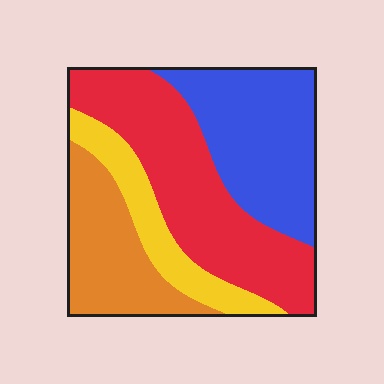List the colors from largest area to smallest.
From largest to smallest: red, blue, orange, yellow.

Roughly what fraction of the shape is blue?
Blue covers 29% of the shape.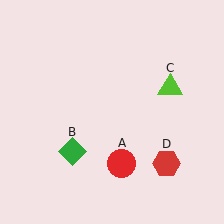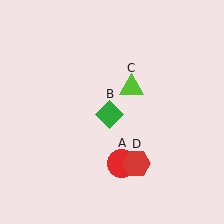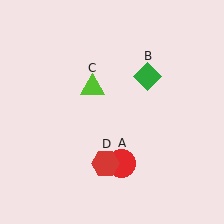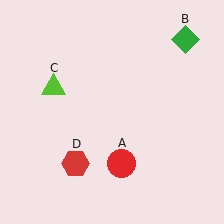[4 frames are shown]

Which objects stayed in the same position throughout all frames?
Red circle (object A) remained stationary.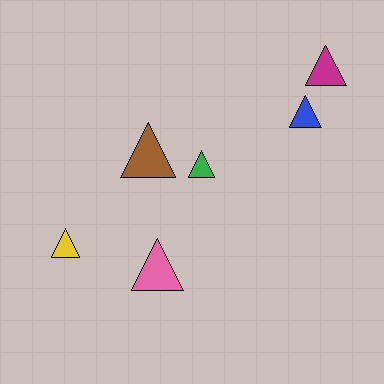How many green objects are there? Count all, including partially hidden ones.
There is 1 green object.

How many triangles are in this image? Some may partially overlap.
There are 6 triangles.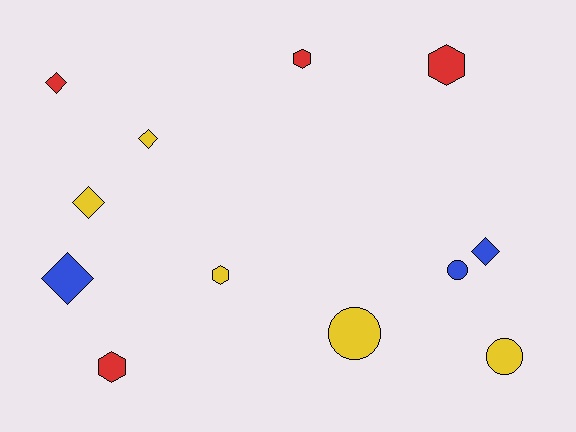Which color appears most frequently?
Yellow, with 5 objects.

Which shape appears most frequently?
Diamond, with 5 objects.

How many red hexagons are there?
There are 3 red hexagons.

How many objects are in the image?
There are 12 objects.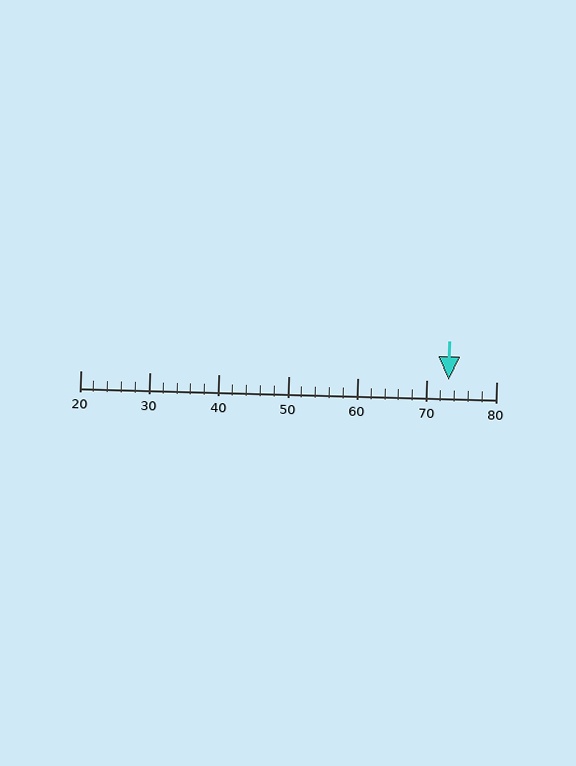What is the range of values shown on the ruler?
The ruler shows values from 20 to 80.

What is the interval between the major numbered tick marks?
The major tick marks are spaced 10 units apart.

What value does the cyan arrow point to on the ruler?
The cyan arrow points to approximately 73.